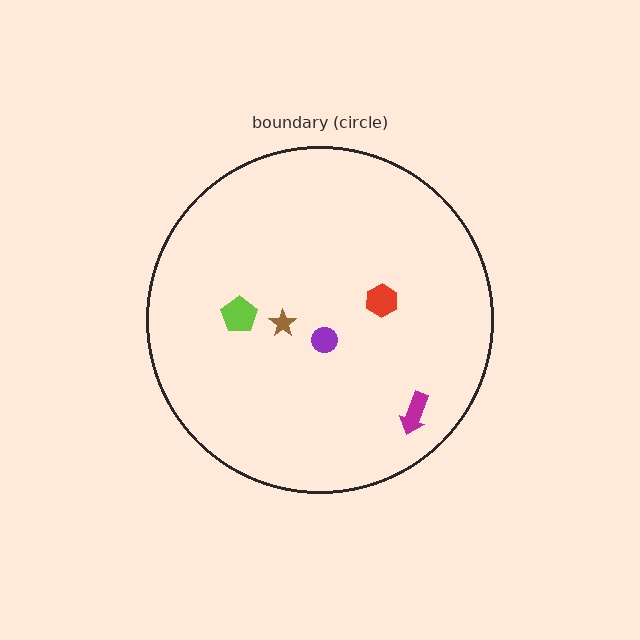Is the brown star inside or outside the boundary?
Inside.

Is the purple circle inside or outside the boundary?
Inside.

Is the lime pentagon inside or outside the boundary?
Inside.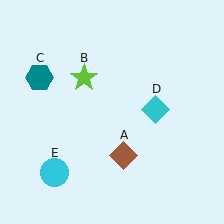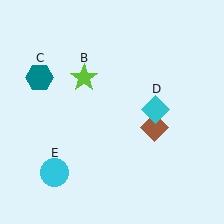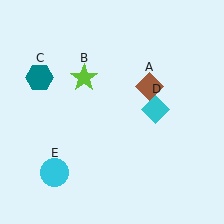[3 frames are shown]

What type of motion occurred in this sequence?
The brown diamond (object A) rotated counterclockwise around the center of the scene.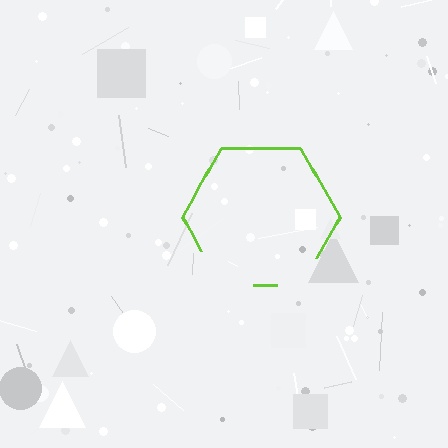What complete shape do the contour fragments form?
The contour fragments form a hexagon.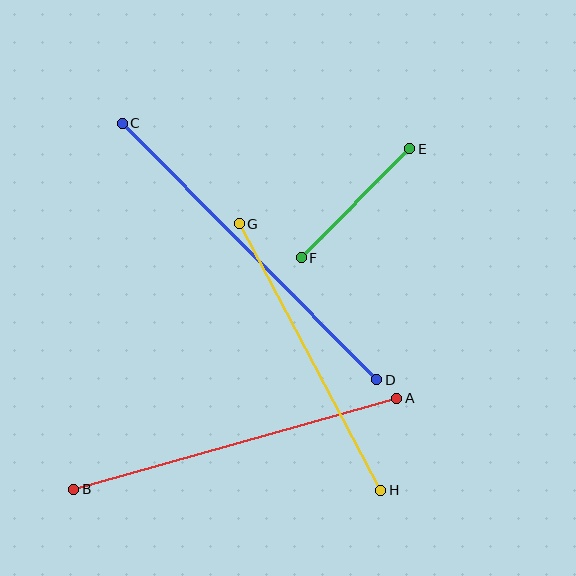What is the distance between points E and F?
The distance is approximately 154 pixels.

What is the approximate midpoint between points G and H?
The midpoint is at approximately (310, 357) pixels.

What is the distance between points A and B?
The distance is approximately 335 pixels.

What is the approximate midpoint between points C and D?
The midpoint is at approximately (249, 252) pixels.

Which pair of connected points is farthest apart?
Points C and D are farthest apart.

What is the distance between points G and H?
The distance is approximately 302 pixels.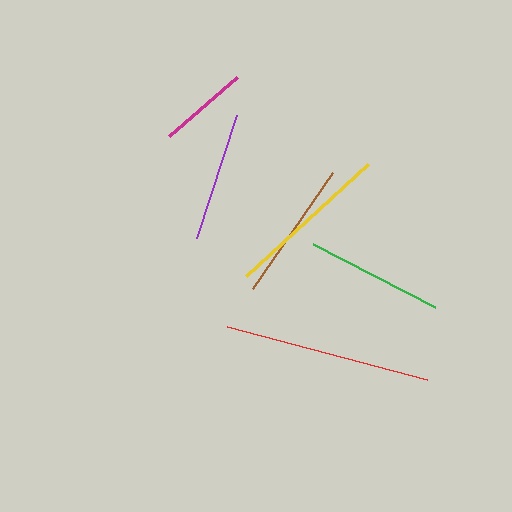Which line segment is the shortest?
The magenta line is the shortest at approximately 89 pixels.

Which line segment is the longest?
The red line is the longest at approximately 207 pixels.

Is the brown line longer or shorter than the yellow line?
The yellow line is longer than the brown line.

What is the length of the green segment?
The green segment is approximately 137 pixels long.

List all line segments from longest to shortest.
From longest to shortest: red, yellow, brown, green, purple, magenta.